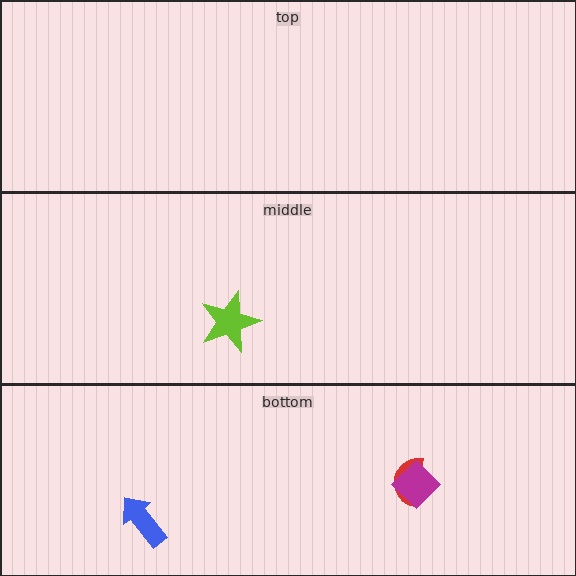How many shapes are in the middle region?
1.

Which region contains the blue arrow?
The bottom region.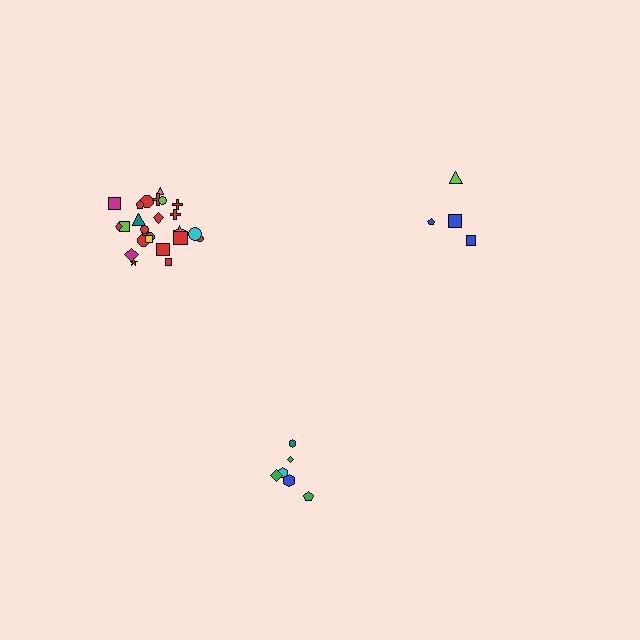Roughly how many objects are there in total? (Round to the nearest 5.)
Roughly 35 objects in total.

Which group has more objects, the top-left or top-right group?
The top-left group.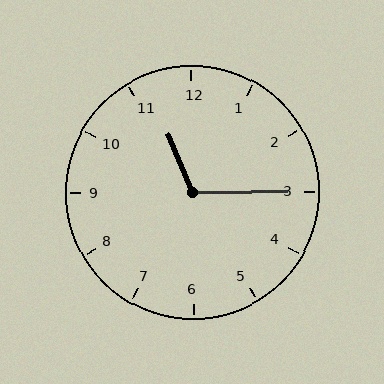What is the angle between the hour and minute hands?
Approximately 112 degrees.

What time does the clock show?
11:15.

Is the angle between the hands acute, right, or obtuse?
It is obtuse.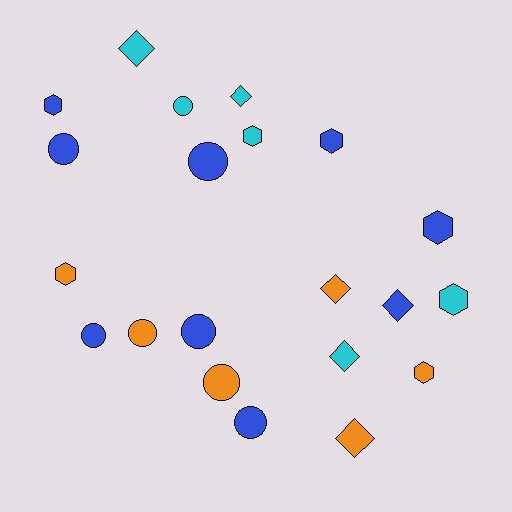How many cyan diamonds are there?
There are 3 cyan diamonds.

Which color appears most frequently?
Blue, with 9 objects.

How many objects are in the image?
There are 21 objects.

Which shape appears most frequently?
Circle, with 8 objects.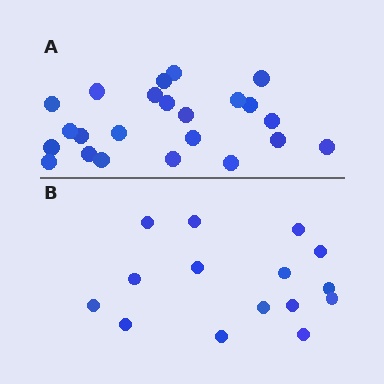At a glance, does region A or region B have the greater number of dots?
Region A (the top region) has more dots.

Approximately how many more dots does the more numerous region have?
Region A has roughly 8 or so more dots than region B.